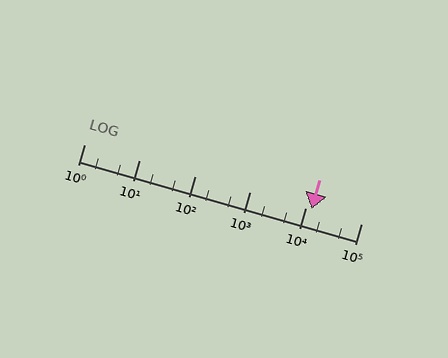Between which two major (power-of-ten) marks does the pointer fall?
The pointer is between 10000 and 100000.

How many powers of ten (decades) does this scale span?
The scale spans 5 decades, from 1 to 100000.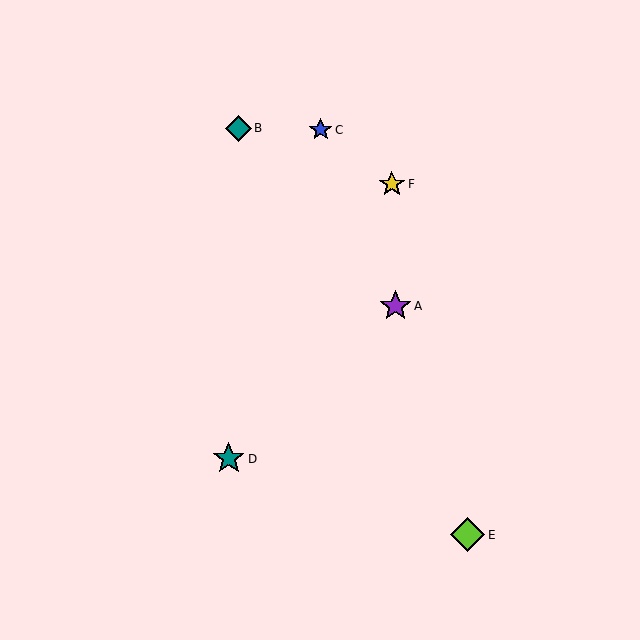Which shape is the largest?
The lime diamond (labeled E) is the largest.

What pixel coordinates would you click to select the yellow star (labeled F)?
Click at (392, 184) to select the yellow star F.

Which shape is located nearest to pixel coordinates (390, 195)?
The yellow star (labeled F) at (392, 184) is nearest to that location.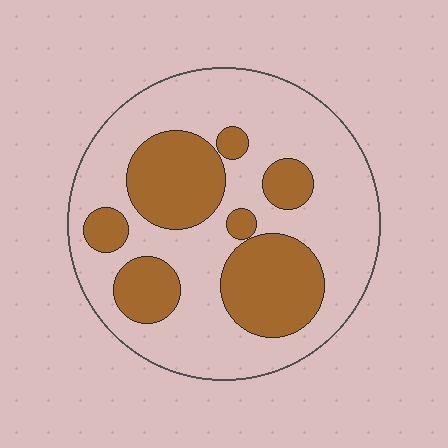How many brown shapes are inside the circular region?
7.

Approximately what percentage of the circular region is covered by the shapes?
Approximately 35%.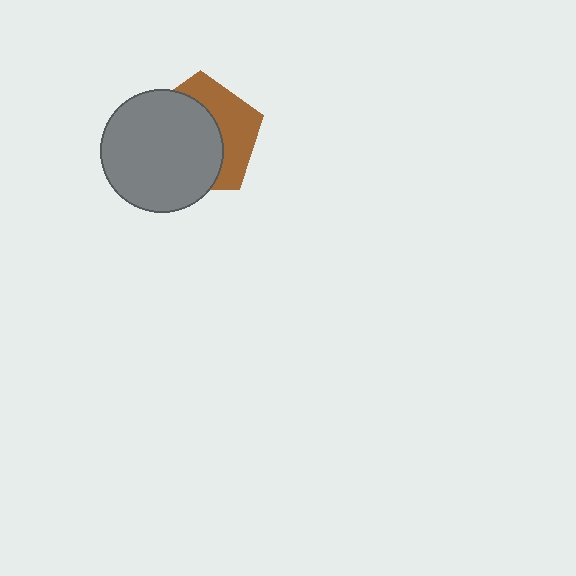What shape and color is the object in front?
The object in front is a gray circle.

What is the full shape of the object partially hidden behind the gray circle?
The partially hidden object is a brown pentagon.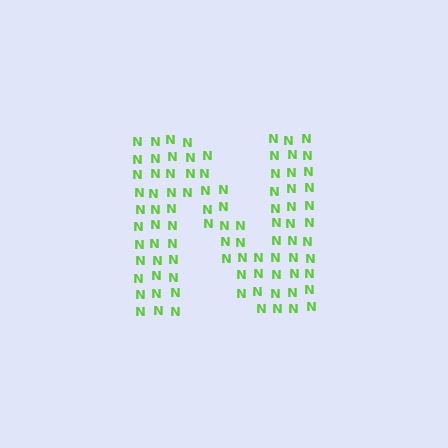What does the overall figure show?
The overall figure shows the letter N.